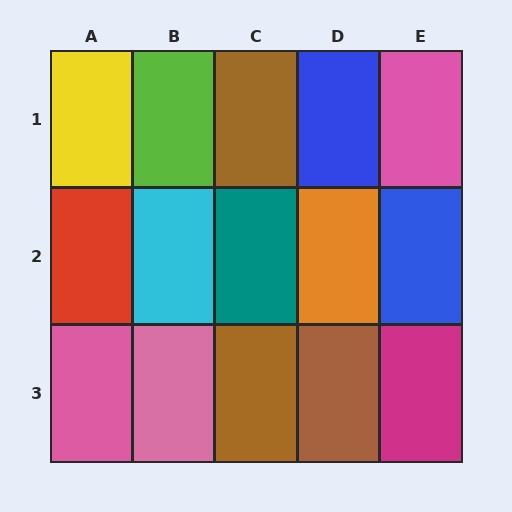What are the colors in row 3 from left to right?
Pink, pink, brown, brown, magenta.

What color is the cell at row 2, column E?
Blue.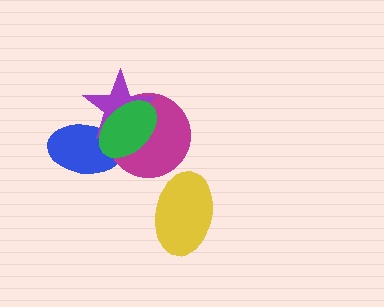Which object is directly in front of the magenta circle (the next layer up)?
The purple star is directly in front of the magenta circle.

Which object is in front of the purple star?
The green ellipse is in front of the purple star.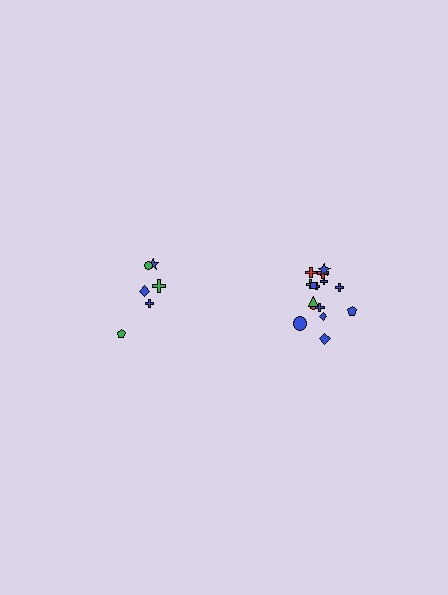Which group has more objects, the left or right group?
The right group.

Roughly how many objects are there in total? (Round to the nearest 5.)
Roughly 20 objects in total.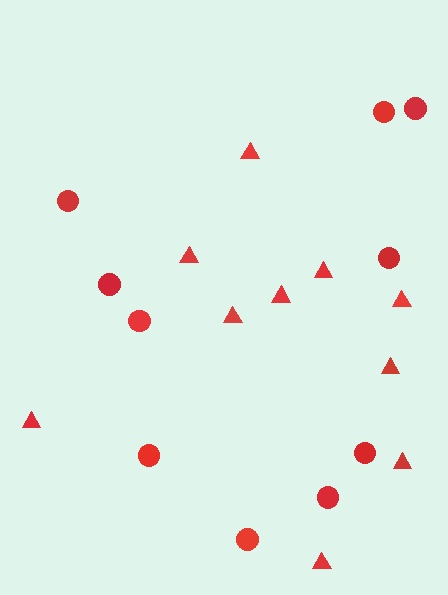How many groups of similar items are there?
There are 2 groups: one group of circles (10) and one group of triangles (10).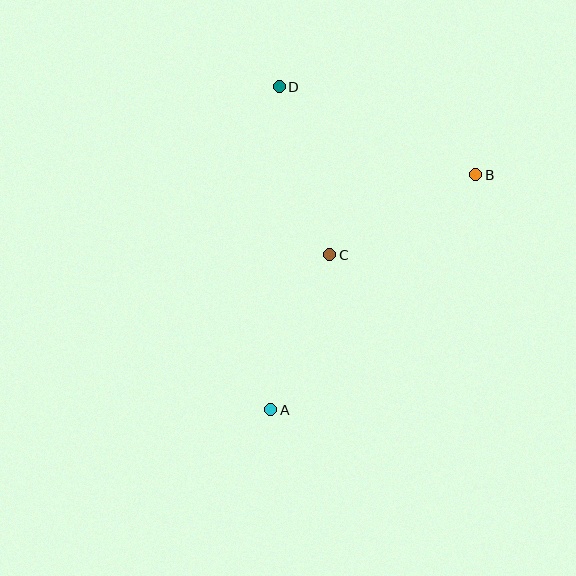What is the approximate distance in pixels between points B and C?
The distance between B and C is approximately 166 pixels.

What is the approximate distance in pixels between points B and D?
The distance between B and D is approximately 215 pixels.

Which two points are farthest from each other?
Points A and D are farthest from each other.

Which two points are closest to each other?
Points A and C are closest to each other.